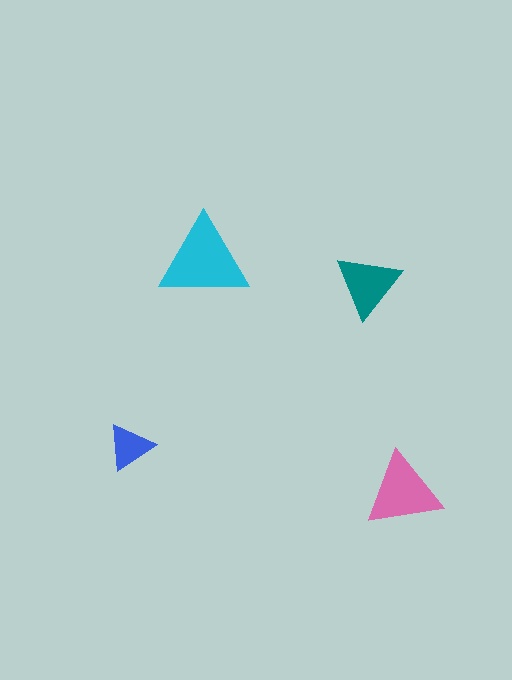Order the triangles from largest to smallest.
the cyan one, the pink one, the teal one, the blue one.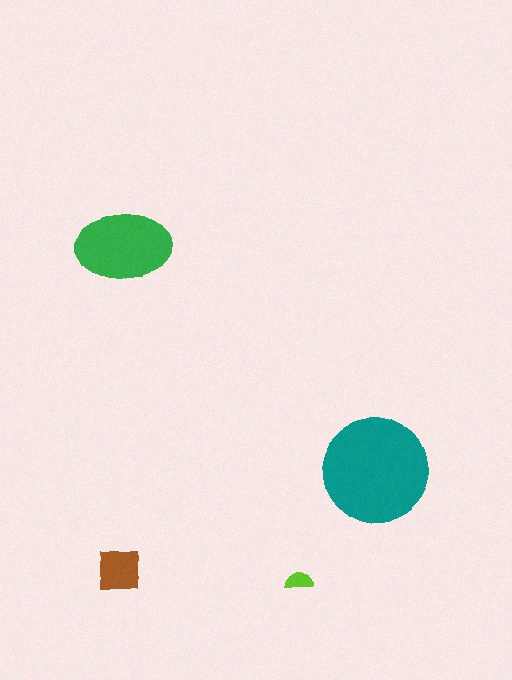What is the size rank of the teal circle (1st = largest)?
1st.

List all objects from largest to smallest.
The teal circle, the green ellipse, the brown square, the lime semicircle.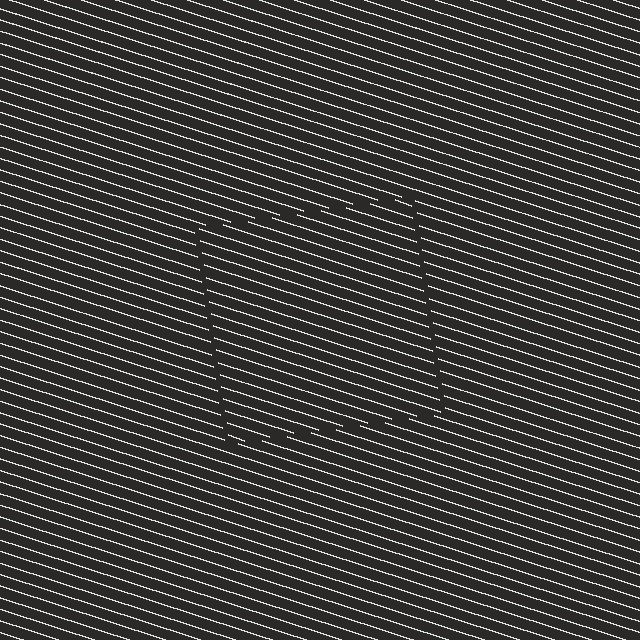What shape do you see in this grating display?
An illusory square. The interior of the shape contains the same grating, shifted by half a period — the contour is defined by the phase discontinuity where line-ends from the inner and outer gratings abut.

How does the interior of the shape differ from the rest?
The interior of the shape contains the same grating, shifted by half a period — the contour is defined by the phase discontinuity where line-ends from the inner and outer gratings abut.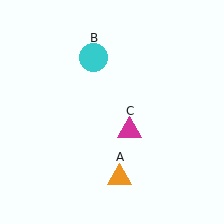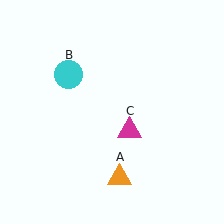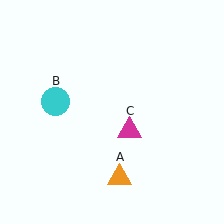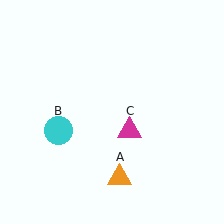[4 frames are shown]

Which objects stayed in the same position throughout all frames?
Orange triangle (object A) and magenta triangle (object C) remained stationary.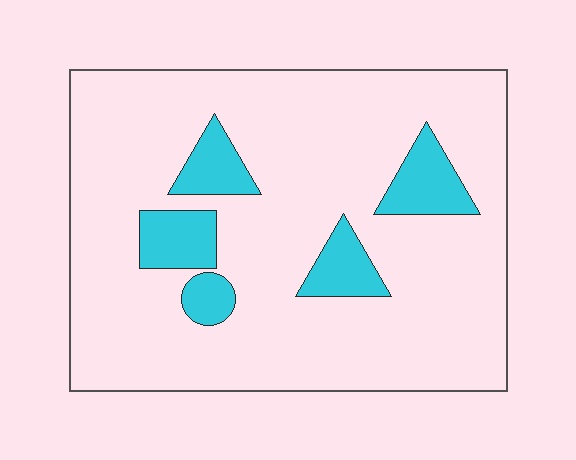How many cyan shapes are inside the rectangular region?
5.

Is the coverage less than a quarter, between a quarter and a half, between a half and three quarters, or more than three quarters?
Less than a quarter.